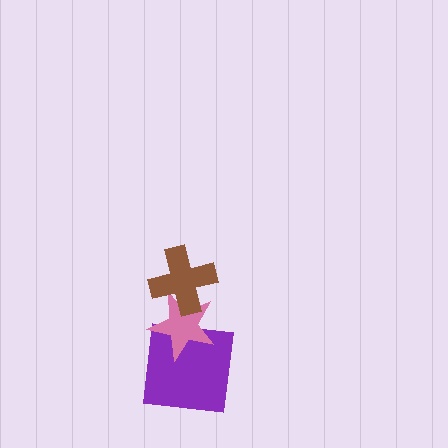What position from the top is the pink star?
The pink star is 2nd from the top.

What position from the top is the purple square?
The purple square is 3rd from the top.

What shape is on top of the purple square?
The pink star is on top of the purple square.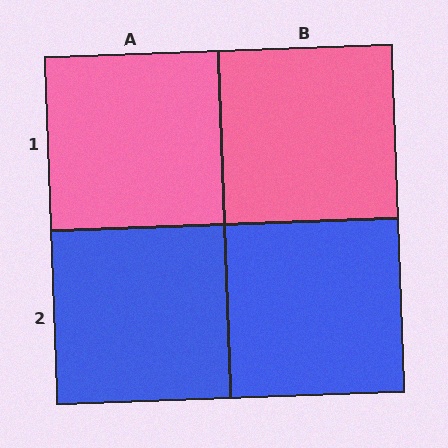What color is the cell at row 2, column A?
Blue.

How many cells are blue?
2 cells are blue.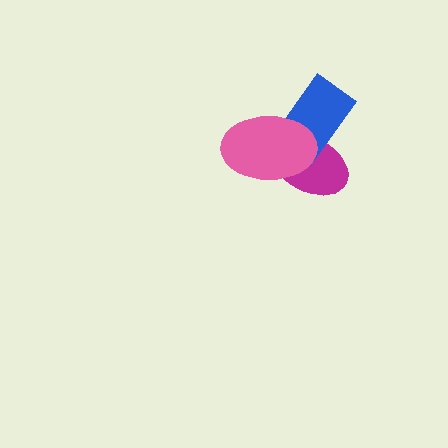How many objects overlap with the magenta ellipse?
2 objects overlap with the magenta ellipse.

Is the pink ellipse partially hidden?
No, no other shape covers it.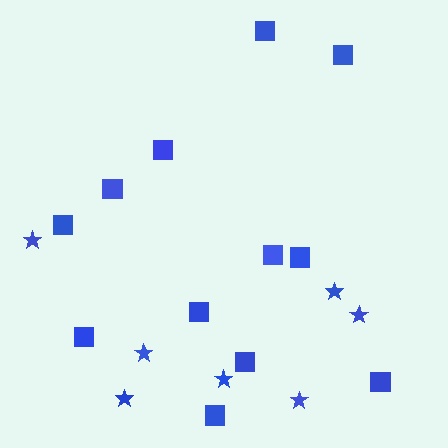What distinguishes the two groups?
There are 2 groups: one group of squares (12) and one group of stars (7).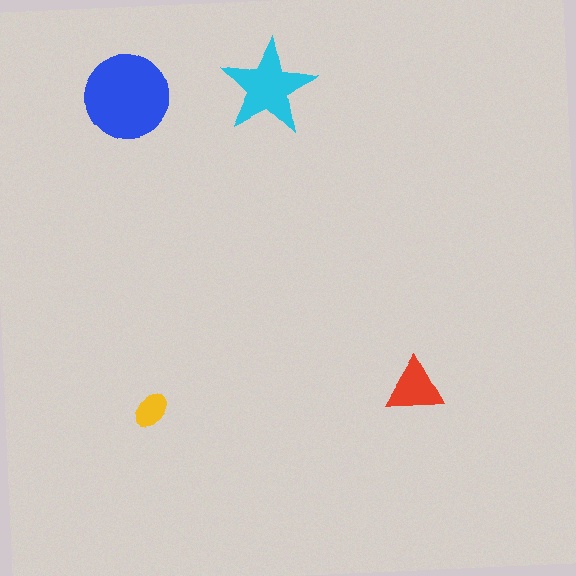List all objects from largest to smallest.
The blue circle, the cyan star, the red triangle, the yellow ellipse.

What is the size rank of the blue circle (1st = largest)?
1st.